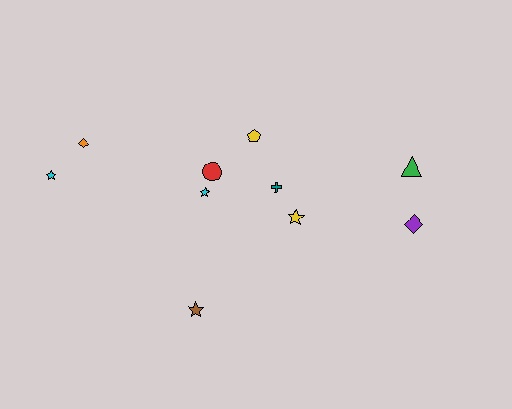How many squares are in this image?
There are no squares.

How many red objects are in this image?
There is 1 red object.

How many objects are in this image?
There are 10 objects.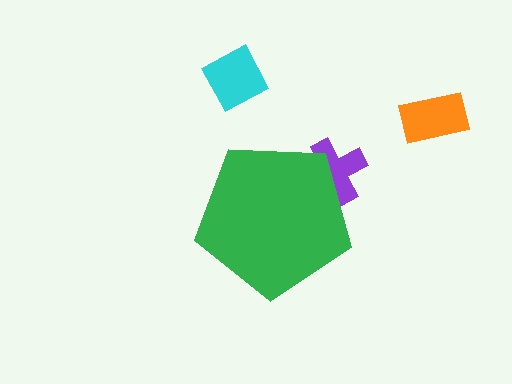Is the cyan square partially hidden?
No, the cyan square is fully visible.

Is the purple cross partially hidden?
Yes, the purple cross is partially hidden behind the green pentagon.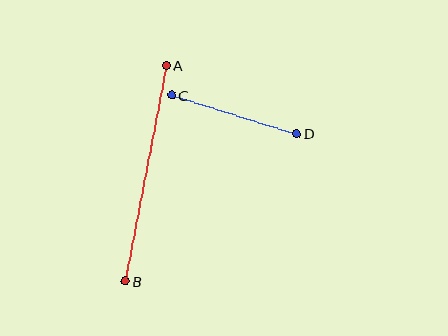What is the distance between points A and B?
The distance is approximately 220 pixels.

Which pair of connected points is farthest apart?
Points A and B are farthest apart.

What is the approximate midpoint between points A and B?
The midpoint is at approximately (146, 173) pixels.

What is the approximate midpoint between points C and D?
The midpoint is at approximately (234, 115) pixels.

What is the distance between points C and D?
The distance is approximately 131 pixels.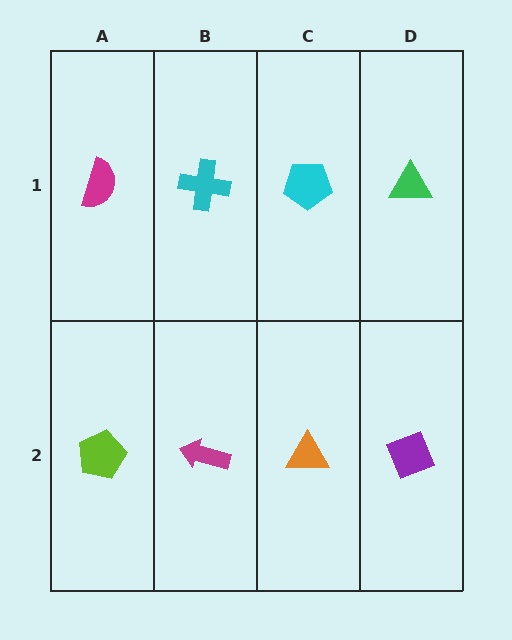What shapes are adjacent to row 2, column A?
A magenta semicircle (row 1, column A), a magenta arrow (row 2, column B).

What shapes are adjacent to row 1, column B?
A magenta arrow (row 2, column B), a magenta semicircle (row 1, column A), a cyan pentagon (row 1, column C).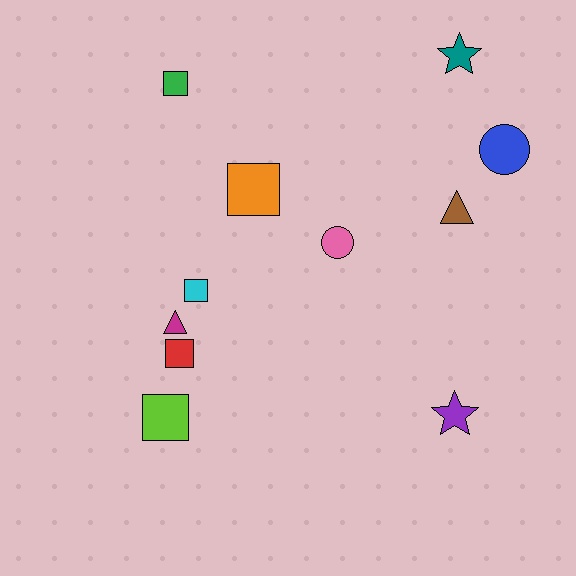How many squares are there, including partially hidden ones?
There are 5 squares.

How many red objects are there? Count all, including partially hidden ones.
There is 1 red object.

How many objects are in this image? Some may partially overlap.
There are 11 objects.